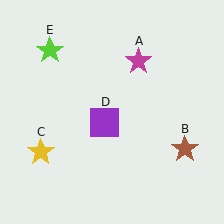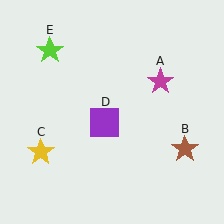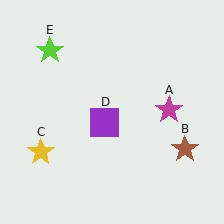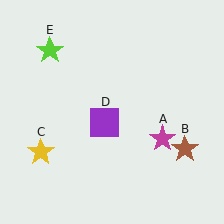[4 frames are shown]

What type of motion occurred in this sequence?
The magenta star (object A) rotated clockwise around the center of the scene.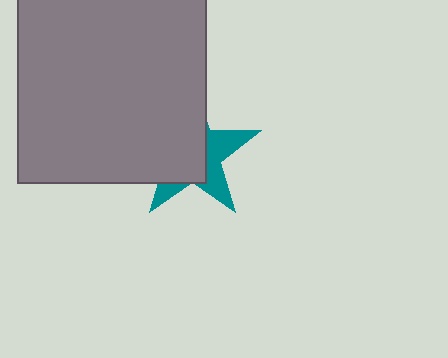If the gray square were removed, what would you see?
You would see the complete teal star.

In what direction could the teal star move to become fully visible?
The teal star could move right. That would shift it out from behind the gray square entirely.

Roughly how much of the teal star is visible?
A small part of it is visible (roughly 39%).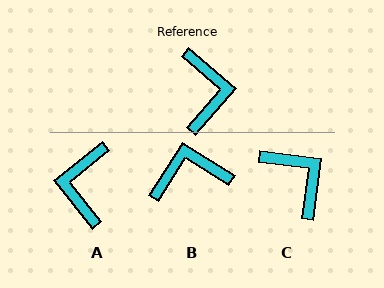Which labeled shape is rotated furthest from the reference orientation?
A, about 169 degrees away.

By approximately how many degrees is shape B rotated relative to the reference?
Approximately 99 degrees counter-clockwise.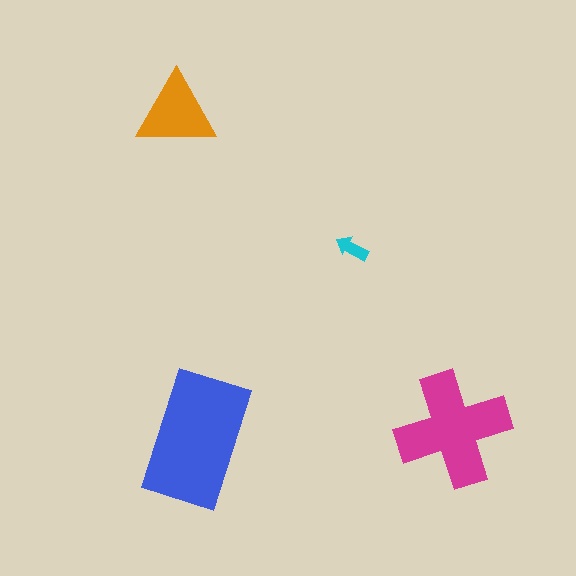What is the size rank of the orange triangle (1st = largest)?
3rd.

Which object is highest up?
The orange triangle is topmost.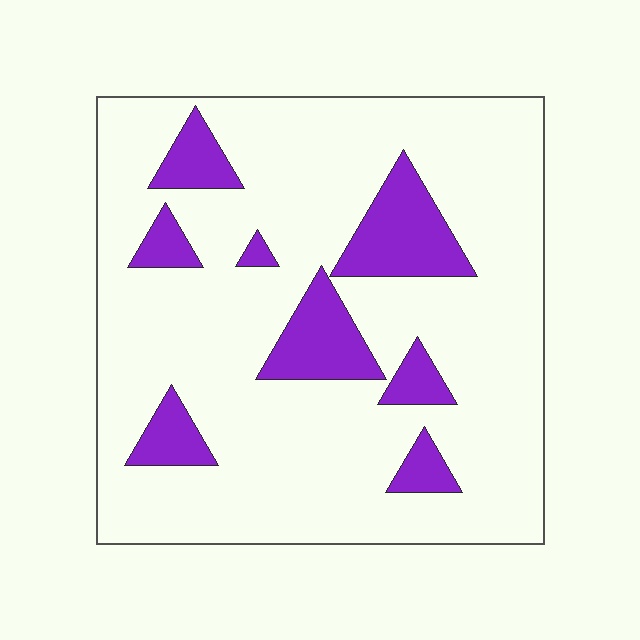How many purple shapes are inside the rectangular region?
8.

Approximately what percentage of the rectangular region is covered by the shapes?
Approximately 15%.